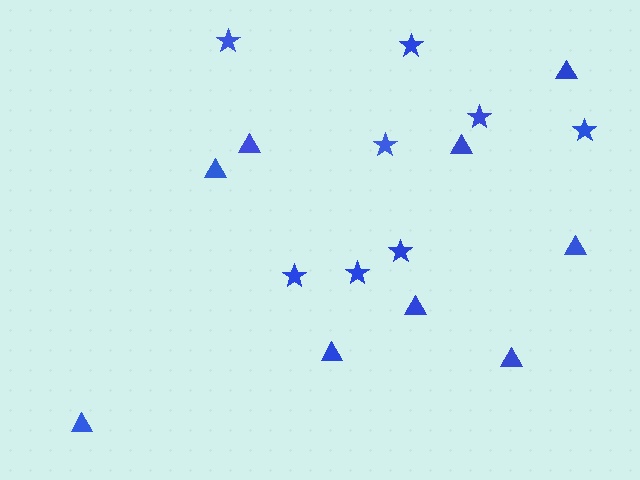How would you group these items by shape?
There are 2 groups: one group of triangles (9) and one group of stars (8).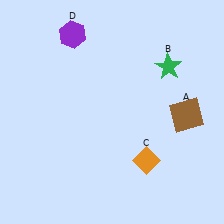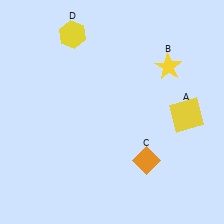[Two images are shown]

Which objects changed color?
A changed from brown to yellow. B changed from green to yellow. D changed from purple to yellow.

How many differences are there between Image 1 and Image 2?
There are 3 differences between the two images.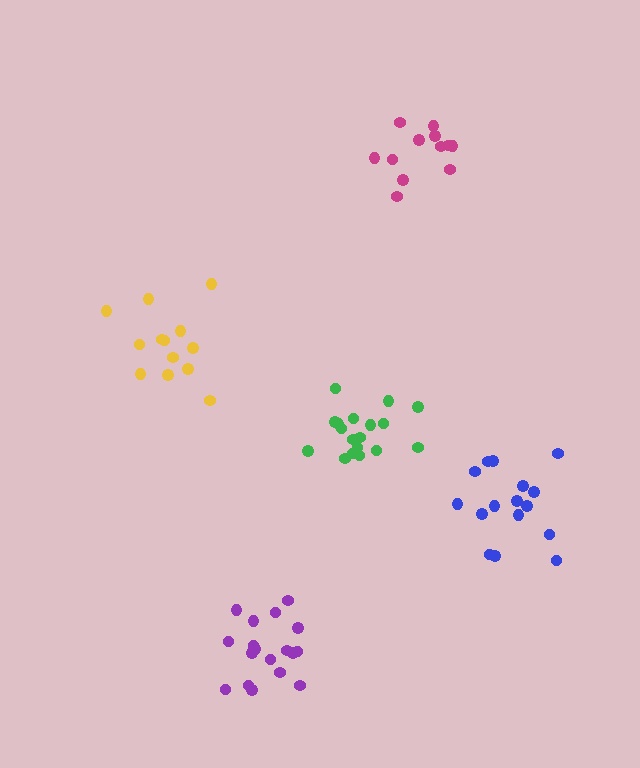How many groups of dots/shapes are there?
There are 5 groups.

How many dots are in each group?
Group 1: 18 dots, Group 2: 12 dots, Group 3: 18 dots, Group 4: 16 dots, Group 5: 13 dots (77 total).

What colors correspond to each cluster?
The clusters are colored: green, magenta, purple, blue, yellow.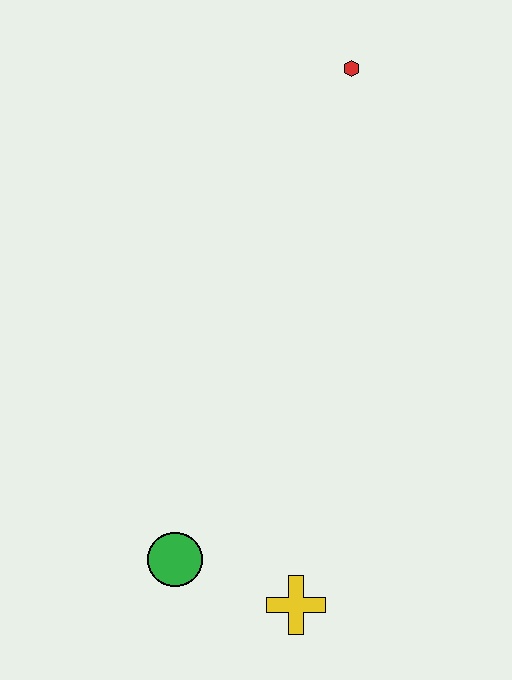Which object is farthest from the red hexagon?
The yellow cross is farthest from the red hexagon.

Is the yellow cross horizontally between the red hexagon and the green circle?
Yes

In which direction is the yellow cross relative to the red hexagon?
The yellow cross is below the red hexagon.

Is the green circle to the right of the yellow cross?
No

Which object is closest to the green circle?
The yellow cross is closest to the green circle.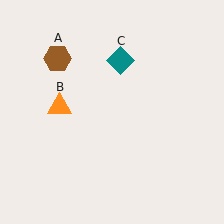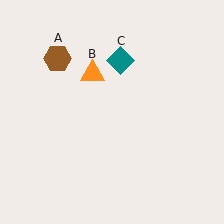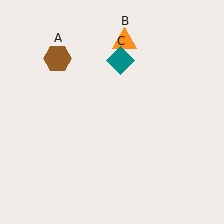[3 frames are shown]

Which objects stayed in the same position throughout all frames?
Brown hexagon (object A) and teal diamond (object C) remained stationary.